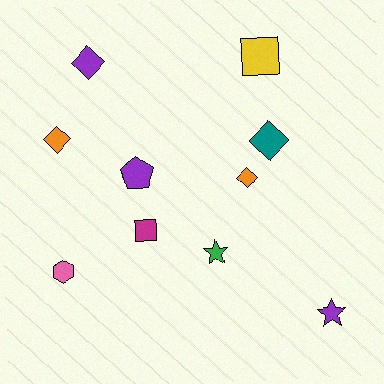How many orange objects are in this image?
There are 2 orange objects.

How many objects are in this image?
There are 10 objects.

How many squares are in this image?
There are 2 squares.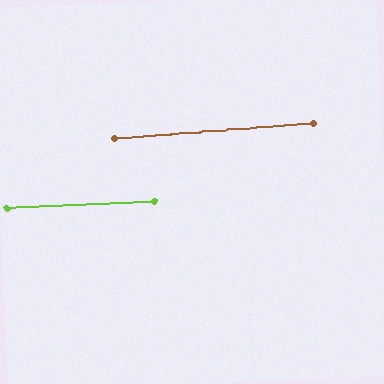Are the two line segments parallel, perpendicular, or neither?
Parallel — their directions differ by only 1.7°.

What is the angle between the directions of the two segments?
Approximately 2 degrees.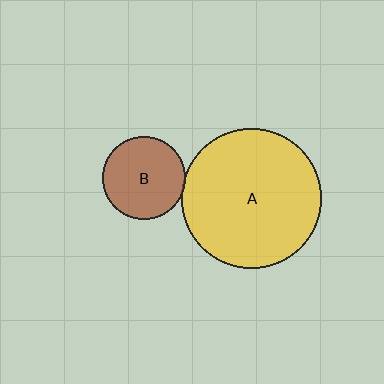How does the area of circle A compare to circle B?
Approximately 2.9 times.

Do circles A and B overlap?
Yes.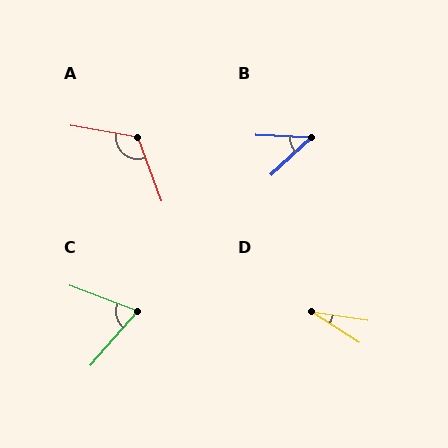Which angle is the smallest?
D, at approximately 24 degrees.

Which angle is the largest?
A, at approximately 120 degrees.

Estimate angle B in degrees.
Approximately 46 degrees.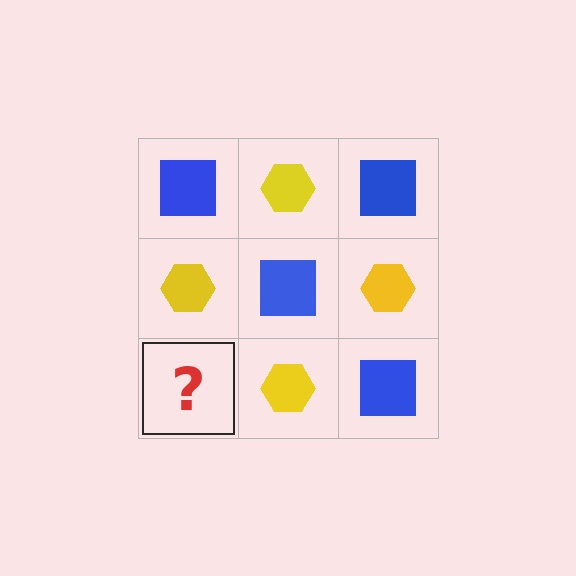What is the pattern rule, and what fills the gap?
The rule is that it alternates blue square and yellow hexagon in a checkerboard pattern. The gap should be filled with a blue square.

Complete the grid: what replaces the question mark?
The question mark should be replaced with a blue square.